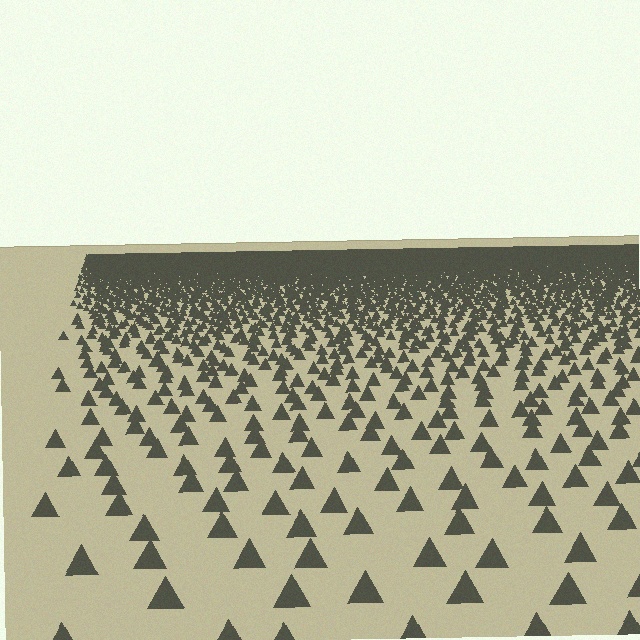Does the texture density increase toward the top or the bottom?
Density increases toward the top.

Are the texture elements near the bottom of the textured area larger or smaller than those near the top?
Larger. Near the bottom, elements are closer to the viewer and appear at a bigger on-screen size.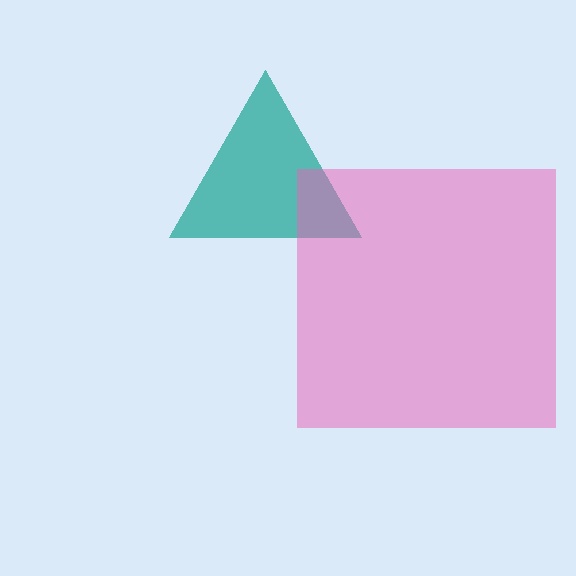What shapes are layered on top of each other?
The layered shapes are: a teal triangle, a pink square.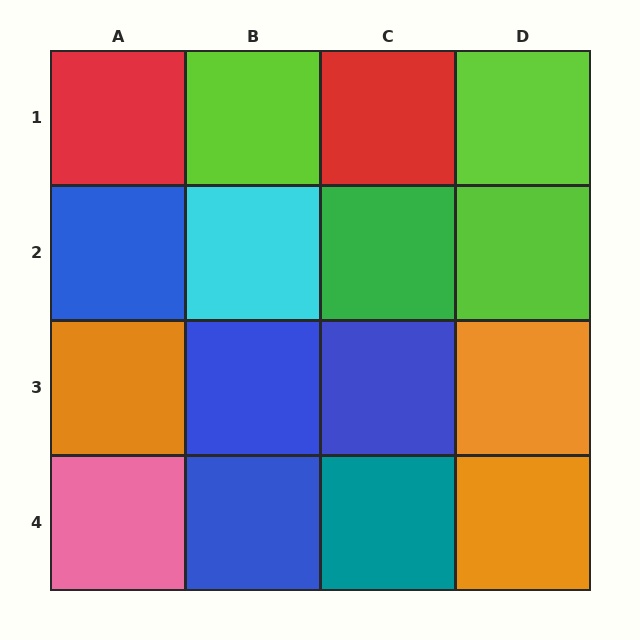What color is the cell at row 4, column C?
Teal.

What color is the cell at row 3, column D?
Orange.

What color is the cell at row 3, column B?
Blue.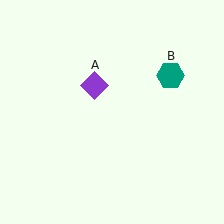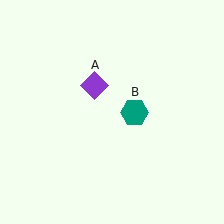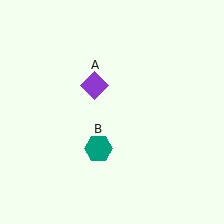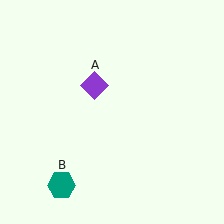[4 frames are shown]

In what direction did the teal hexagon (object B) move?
The teal hexagon (object B) moved down and to the left.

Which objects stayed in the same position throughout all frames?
Purple diamond (object A) remained stationary.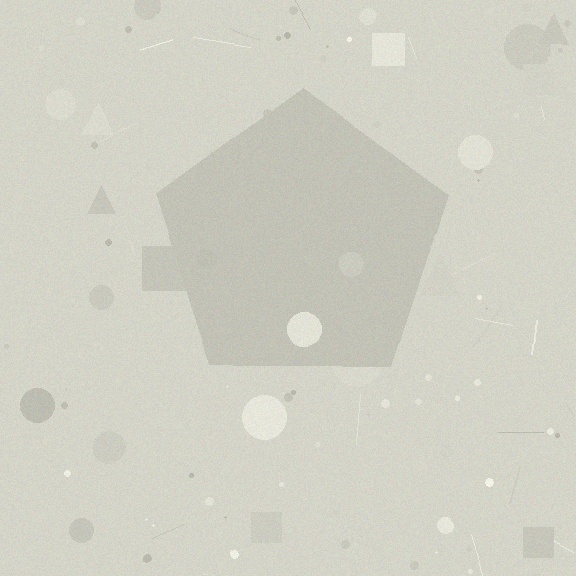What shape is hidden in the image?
A pentagon is hidden in the image.